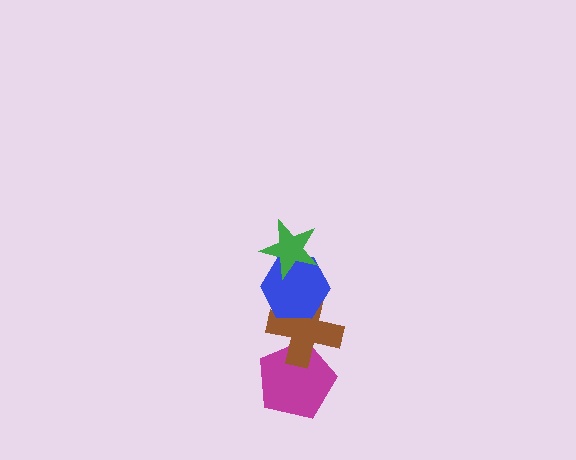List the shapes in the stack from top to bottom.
From top to bottom: the green star, the blue hexagon, the brown cross, the magenta pentagon.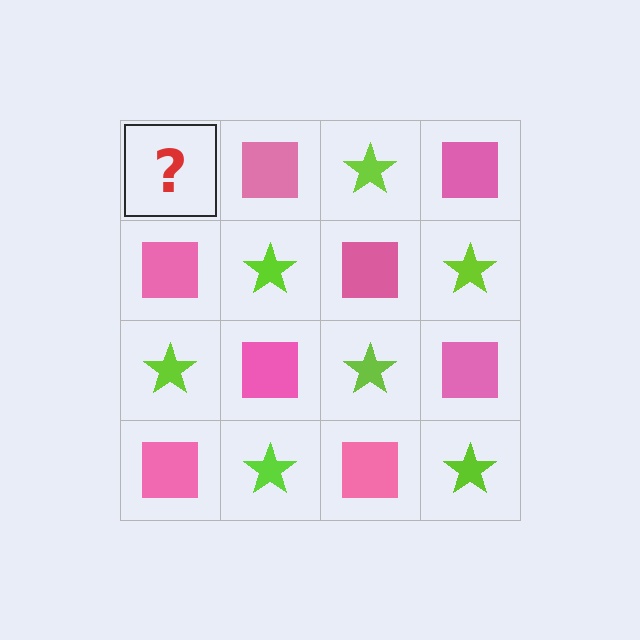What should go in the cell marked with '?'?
The missing cell should contain a lime star.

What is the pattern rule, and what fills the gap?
The rule is that it alternates lime star and pink square in a checkerboard pattern. The gap should be filled with a lime star.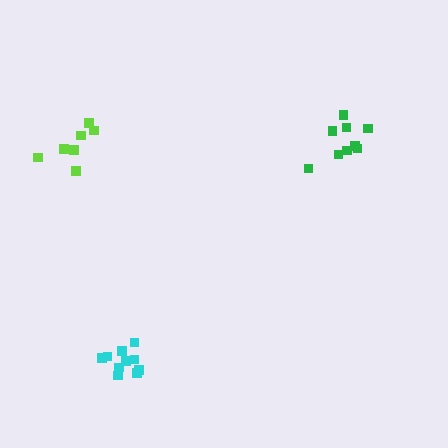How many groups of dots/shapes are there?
There are 3 groups.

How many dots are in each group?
Group 1: 7 dots, Group 2: 11 dots, Group 3: 9 dots (27 total).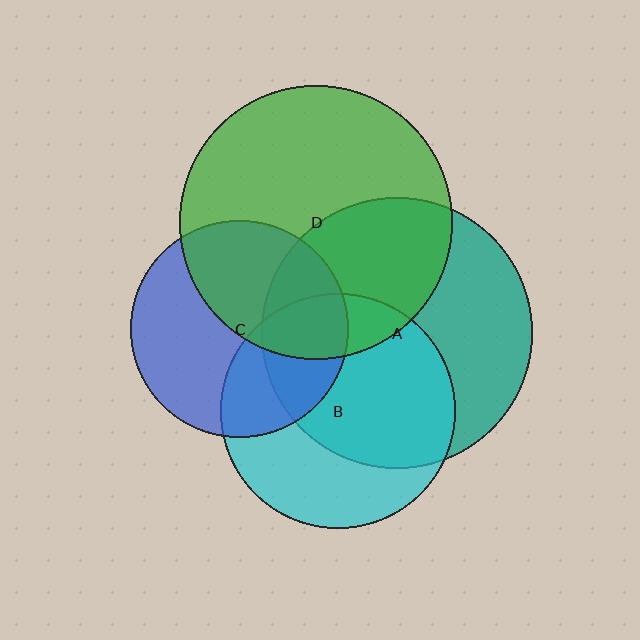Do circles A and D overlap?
Yes.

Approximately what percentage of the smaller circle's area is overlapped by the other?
Approximately 40%.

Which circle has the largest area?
Circle D (green).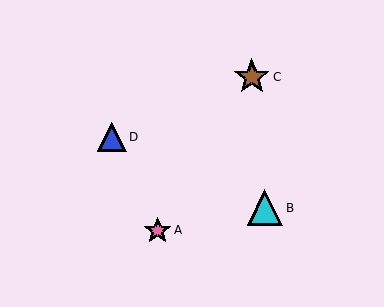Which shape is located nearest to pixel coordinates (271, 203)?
The cyan triangle (labeled B) at (265, 208) is nearest to that location.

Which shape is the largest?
The brown star (labeled C) is the largest.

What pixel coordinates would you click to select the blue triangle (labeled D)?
Click at (112, 137) to select the blue triangle D.